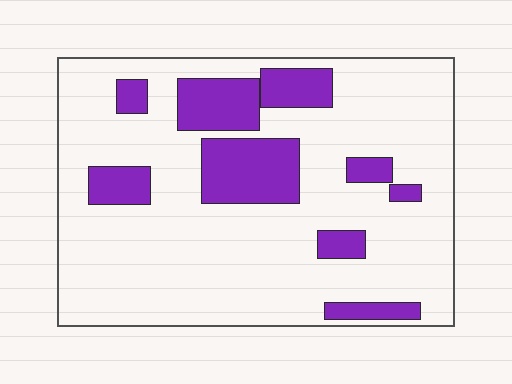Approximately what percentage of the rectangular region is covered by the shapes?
Approximately 20%.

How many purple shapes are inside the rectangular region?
9.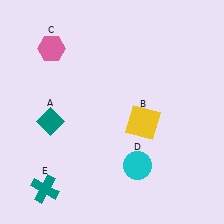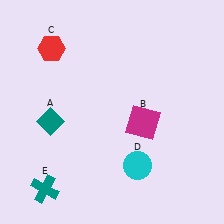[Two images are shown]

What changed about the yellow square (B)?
In Image 1, B is yellow. In Image 2, it changed to magenta.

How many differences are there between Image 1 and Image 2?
There are 2 differences between the two images.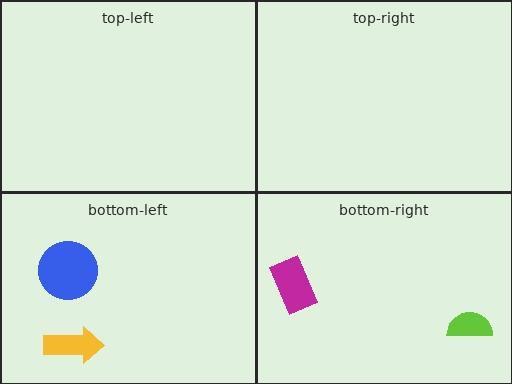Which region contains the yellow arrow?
The bottom-left region.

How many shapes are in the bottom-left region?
2.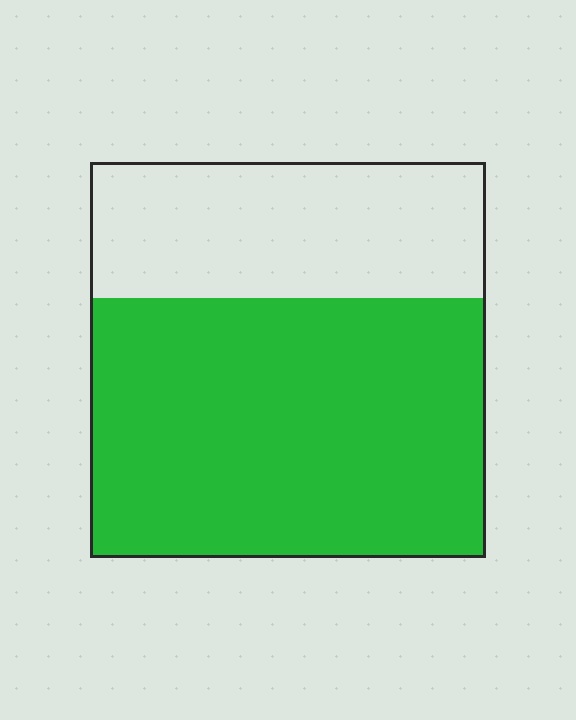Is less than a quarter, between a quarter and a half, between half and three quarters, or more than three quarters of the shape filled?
Between half and three quarters.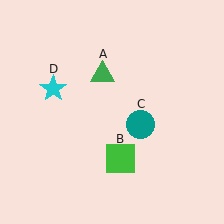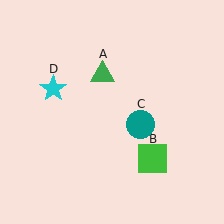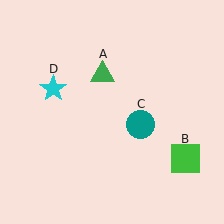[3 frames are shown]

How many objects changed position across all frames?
1 object changed position: green square (object B).